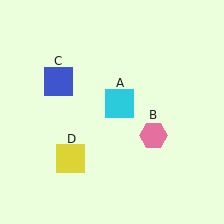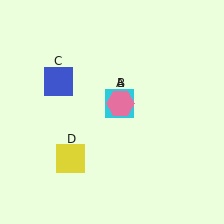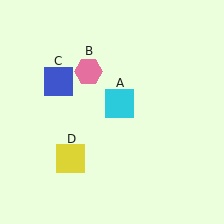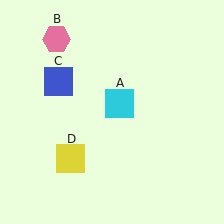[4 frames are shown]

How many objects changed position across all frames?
1 object changed position: pink hexagon (object B).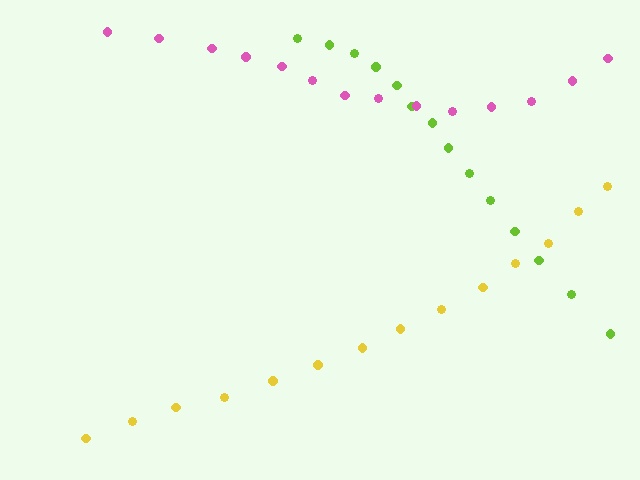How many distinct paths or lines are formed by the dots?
There are 3 distinct paths.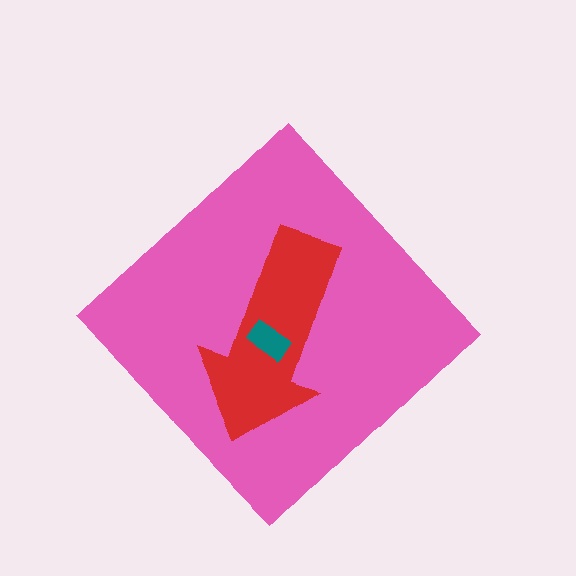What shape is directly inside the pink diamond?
The red arrow.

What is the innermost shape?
The teal rectangle.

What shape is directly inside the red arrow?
The teal rectangle.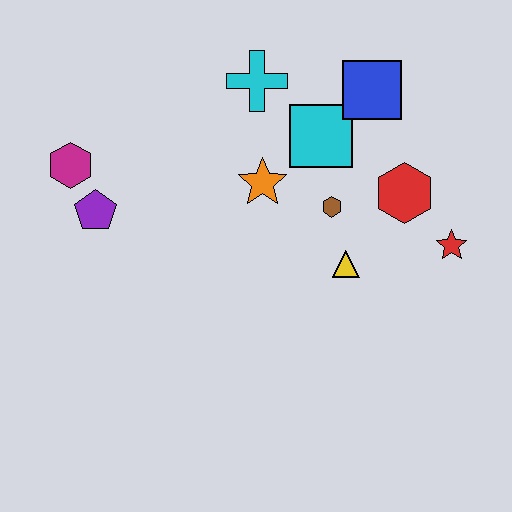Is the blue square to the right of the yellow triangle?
Yes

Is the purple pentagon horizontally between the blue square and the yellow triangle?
No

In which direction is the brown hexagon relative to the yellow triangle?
The brown hexagon is above the yellow triangle.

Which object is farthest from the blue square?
The magenta hexagon is farthest from the blue square.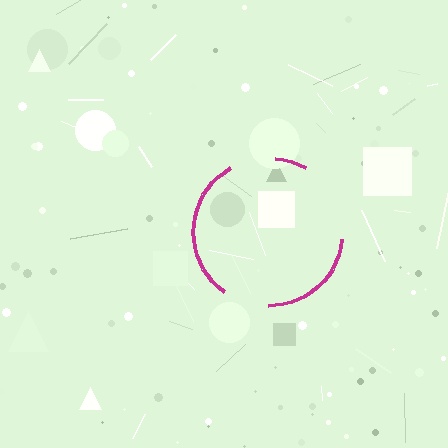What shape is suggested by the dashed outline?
The dashed outline suggests a circle.